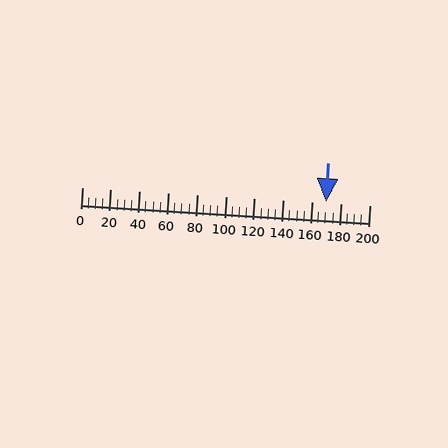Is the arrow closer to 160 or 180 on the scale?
The arrow is closer to 180.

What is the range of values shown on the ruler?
The ruler shows values from 0 to 200.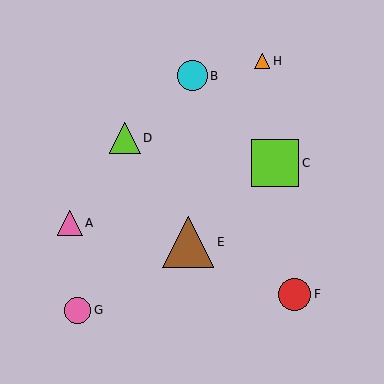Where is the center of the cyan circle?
The center of the cyan circle is at (192, 76).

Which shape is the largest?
The brown triangle (labeled E) is the largest.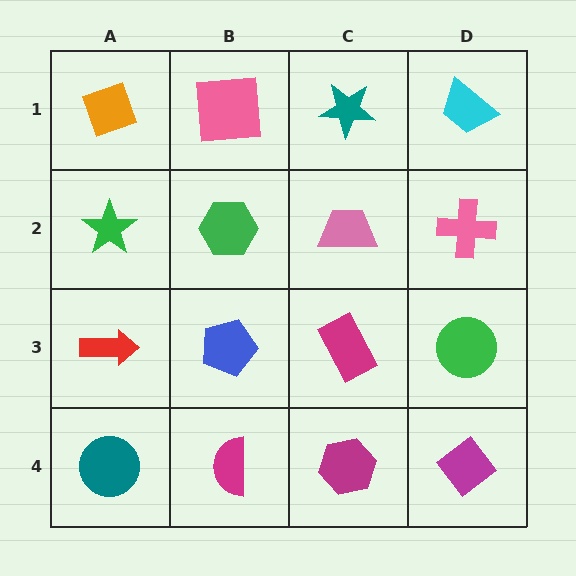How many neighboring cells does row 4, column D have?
2.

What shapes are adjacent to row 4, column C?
A magenta rectangle (row 3, column C), a magenta semicircle (row 4, column B), a magenta diamond (row 4, column D).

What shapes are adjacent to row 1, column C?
A pink trapezoid (row 2, column C), a pink square (row 1, column B), a cyan trapezoid (row 1, column D).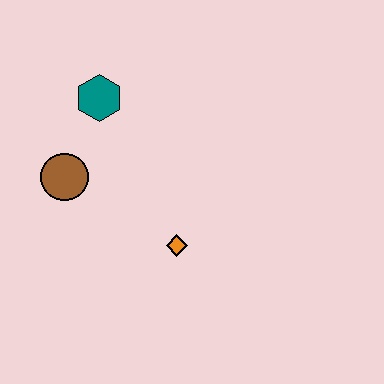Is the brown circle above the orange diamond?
Yes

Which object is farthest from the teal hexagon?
The orange diamond is farthest from the teal hexagon.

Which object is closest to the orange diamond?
The brown circle is closest to the orange diamond.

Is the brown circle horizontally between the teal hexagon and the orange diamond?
No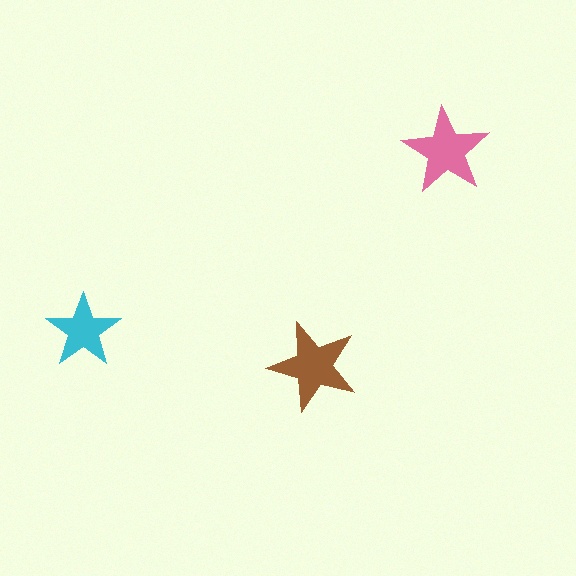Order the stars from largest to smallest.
the brown one, the pink one, the cyan one.